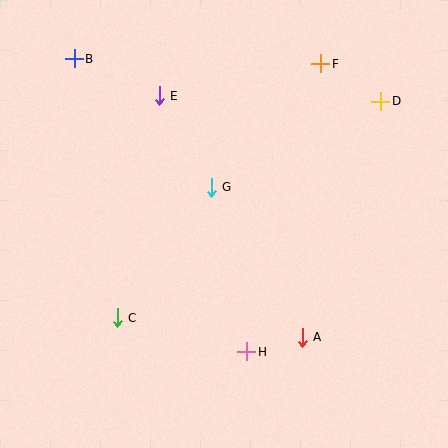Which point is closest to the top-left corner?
Point B is closest to the top-left corner.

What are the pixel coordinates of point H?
Point H is at (247, 352).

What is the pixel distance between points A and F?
The distance between A and F is 275 pixels.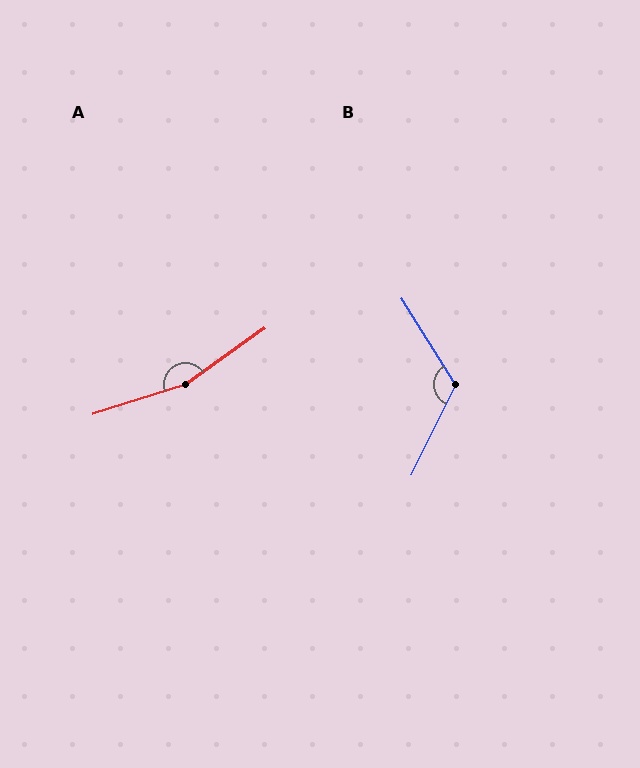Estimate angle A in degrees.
Approximately 162 degrees.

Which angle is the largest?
A, at approximately 162 degrees.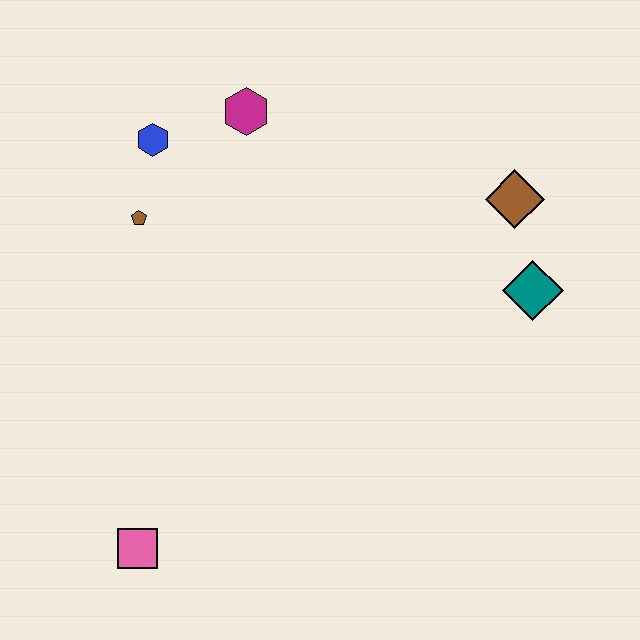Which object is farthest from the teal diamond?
The pink square is farthest from the teal diamond.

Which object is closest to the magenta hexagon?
The blue hexagon is closest to the magenta hexagon.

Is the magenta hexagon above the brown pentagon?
Yes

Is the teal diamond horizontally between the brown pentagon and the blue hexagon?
No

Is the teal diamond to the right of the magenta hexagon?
Yes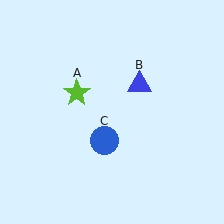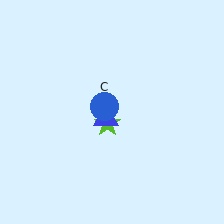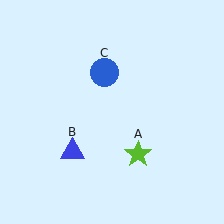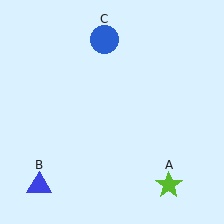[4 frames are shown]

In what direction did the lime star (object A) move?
The lime star (object A) moved down and to the right.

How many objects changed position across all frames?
3 objects changed position: lime star (object A), blue triangle (object B), blue circle (object C).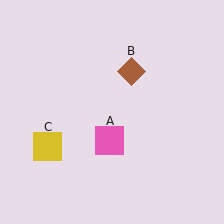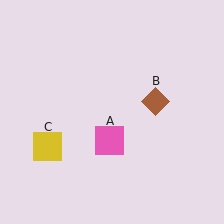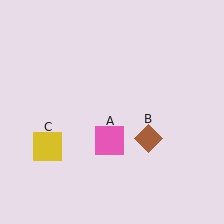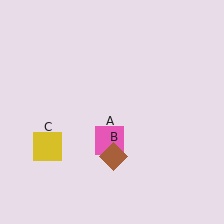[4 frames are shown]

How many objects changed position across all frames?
1 object changed position: brown diamond (object B).